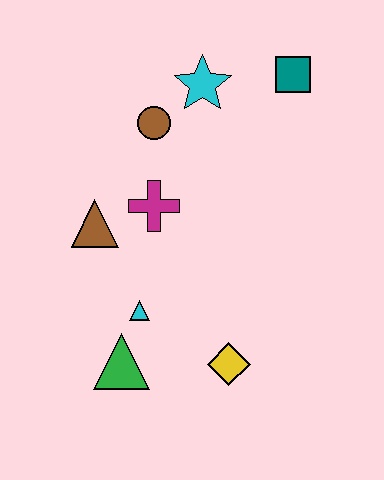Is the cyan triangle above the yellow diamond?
Yes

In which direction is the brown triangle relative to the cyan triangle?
The brown triangle is above the cyan triangle.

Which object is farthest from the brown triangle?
The teal square is farthest from the brown triangle.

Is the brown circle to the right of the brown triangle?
Yes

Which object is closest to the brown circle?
The cyan star is closest to the brown circle.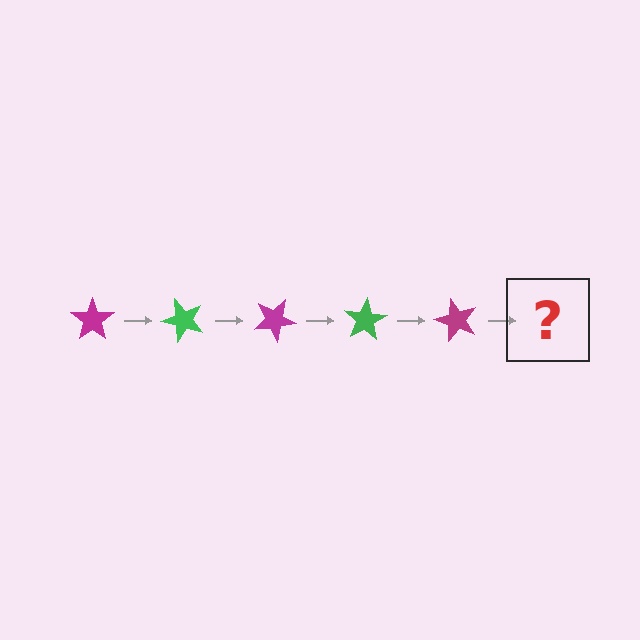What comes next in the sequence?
The next element should be a green star, rotated 250 degrees from the start.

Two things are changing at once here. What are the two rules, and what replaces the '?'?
The two rules are that it rotates 50 degrees each step and the color cycles through magenta and green. The '?' should be a green star, rotated 250 degrees from the start.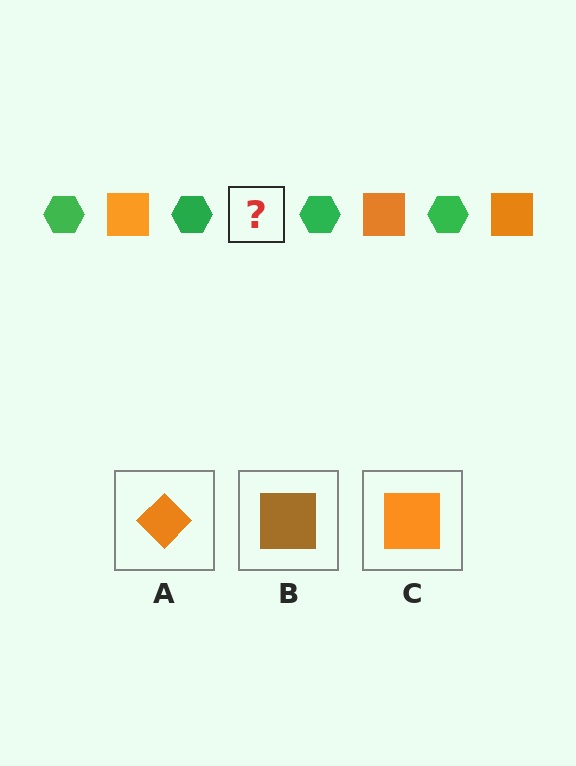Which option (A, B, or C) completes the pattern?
C.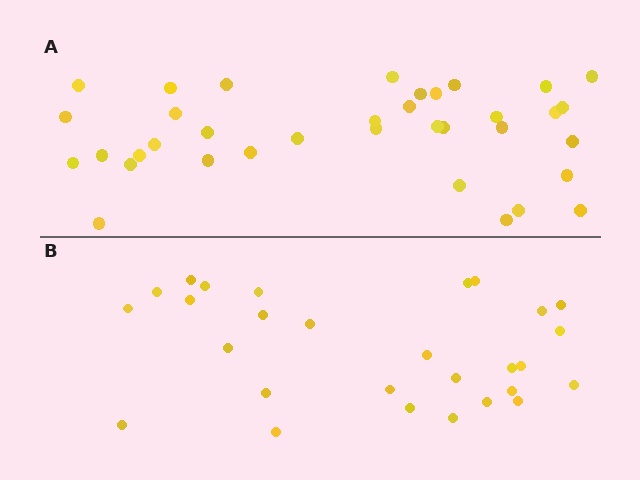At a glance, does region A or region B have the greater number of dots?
Region A (the top region) has more dots.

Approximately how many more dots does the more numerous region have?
Region A has roughly 8 or so more dots than region B.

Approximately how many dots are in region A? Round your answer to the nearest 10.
About 40 dots. (The exact count is 36, which rounds to 40.)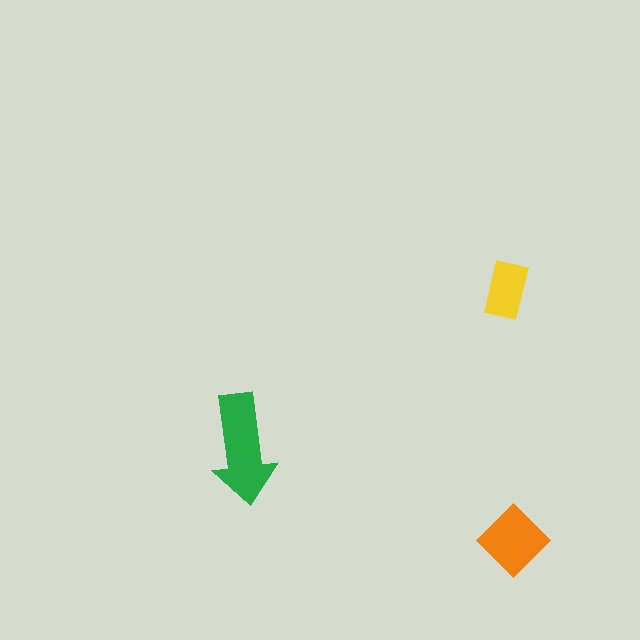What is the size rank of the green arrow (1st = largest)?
1st.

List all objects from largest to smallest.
The green arrow, the orange diamond, the yellow rectangle.